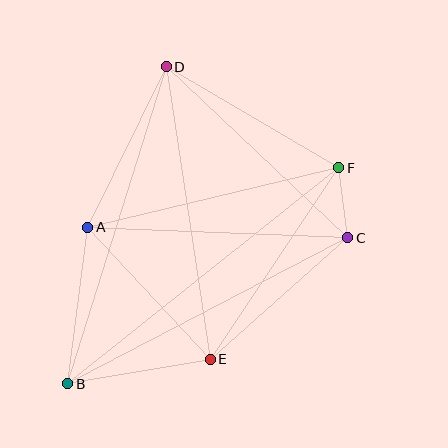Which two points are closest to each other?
Points C and F are closest to each other.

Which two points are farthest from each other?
Points B and F are farthest from each other.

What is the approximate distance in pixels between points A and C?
The distance between A and C is approximately 260 pixels.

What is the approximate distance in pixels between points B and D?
The distance between B and D is approximately 332 pixels.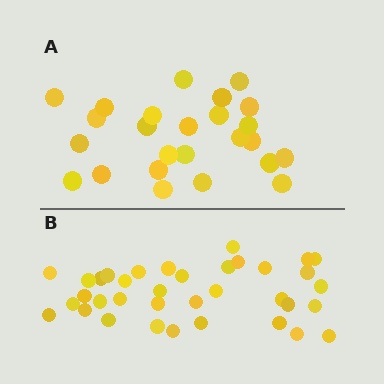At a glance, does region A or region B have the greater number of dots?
Region B (the bottom region) has more dots.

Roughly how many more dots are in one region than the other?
Region B has roughly 12 or so more dots than region A.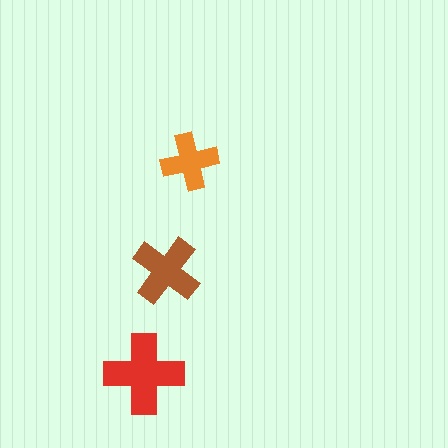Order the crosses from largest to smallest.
the red one, the brown one, the orange one.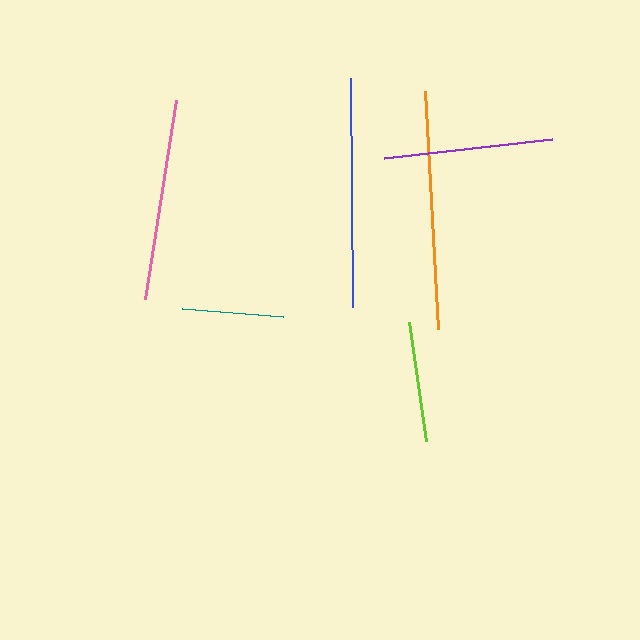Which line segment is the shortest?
The teal line is the shortest at approximately 102 pixels.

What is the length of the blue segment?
The blue segment is approximately 229 pixels long.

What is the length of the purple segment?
The purple segment is approximately 168 pixels long.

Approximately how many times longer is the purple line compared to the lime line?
The purple line is approximately 1.4 times the length of the lime line.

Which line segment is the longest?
The orange line is the longest at approximately 238 pixels.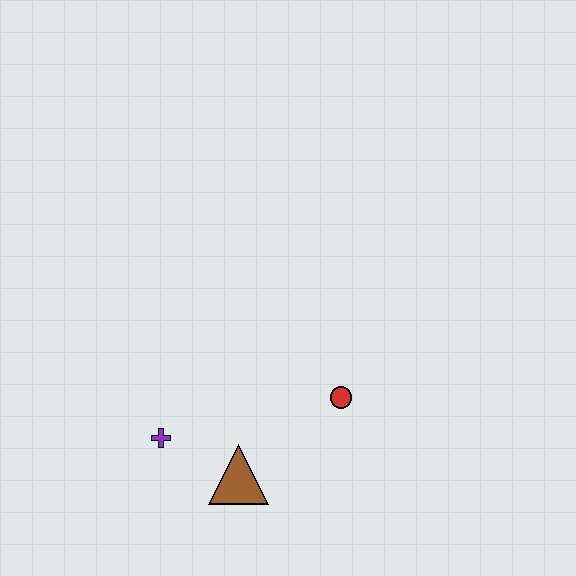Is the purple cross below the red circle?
Yes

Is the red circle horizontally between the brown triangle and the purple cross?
No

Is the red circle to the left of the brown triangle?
No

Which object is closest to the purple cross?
The brown triangle is closest to the purple cross.